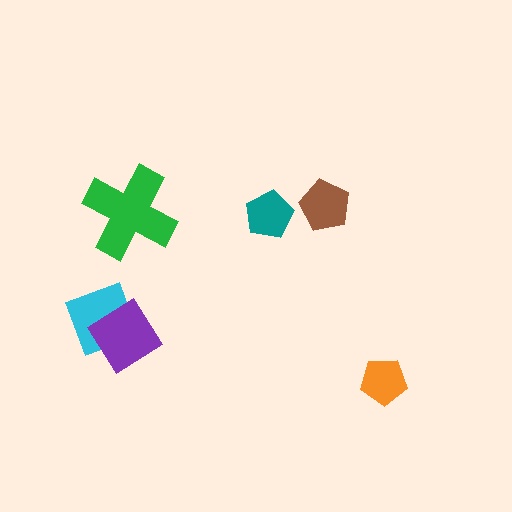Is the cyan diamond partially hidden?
Yes, it is partially covered by another shape.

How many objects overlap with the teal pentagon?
0 objects overlap with the teal pentagon.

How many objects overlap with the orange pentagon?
0 objects overlap with the orange pentagon.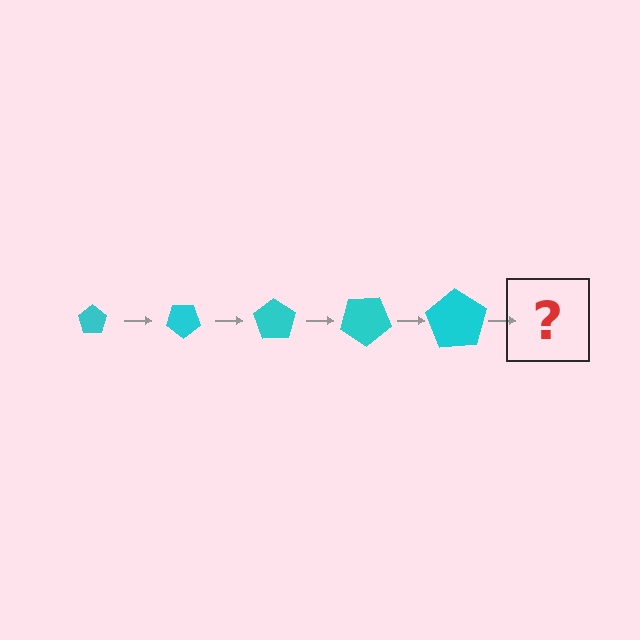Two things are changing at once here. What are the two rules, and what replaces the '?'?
The two rules are that the pentagon grows larger each step and it rotates 35 degrees each step. The '?' should be a pentagon, larger than the previous one and rotated 175 degrees from the start.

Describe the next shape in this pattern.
It should be a pentagon, larger than the previous one and rotated 175 degrees from the start.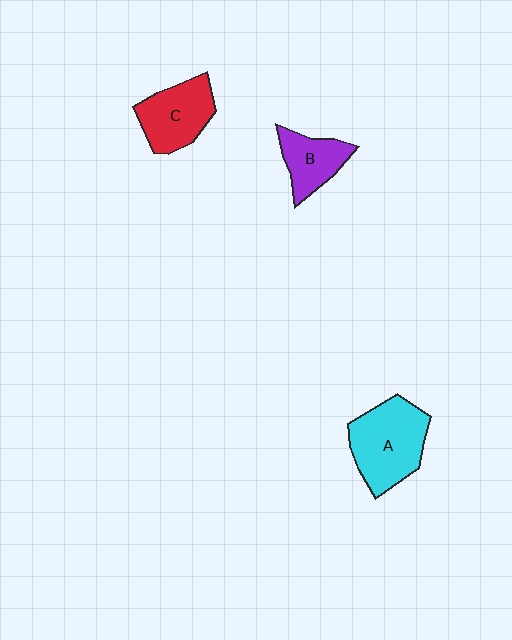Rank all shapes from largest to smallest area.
From largest to smallest: A (cyan), C (red), B (purple).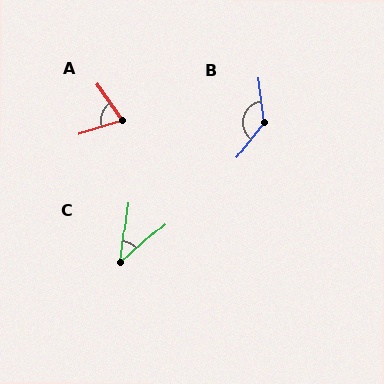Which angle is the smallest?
C, at approximately 42 degrees.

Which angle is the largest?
B, at approximately 135 degrees.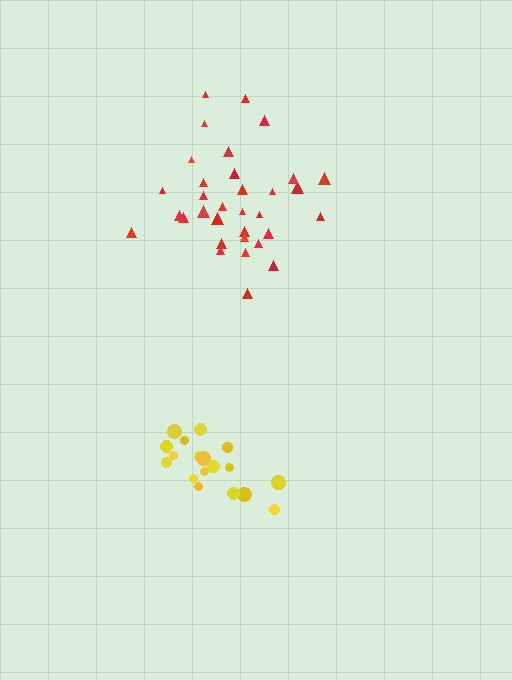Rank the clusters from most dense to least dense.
yellow, red.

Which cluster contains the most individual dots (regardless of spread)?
Red (33).